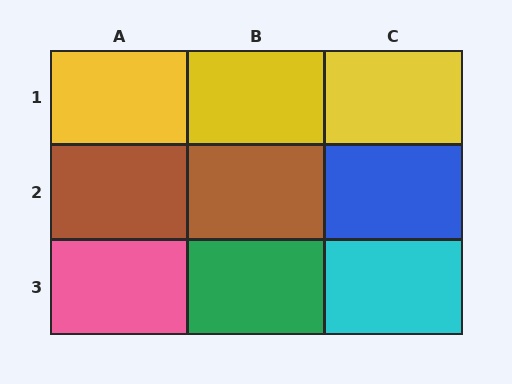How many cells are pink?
1 cell is pink.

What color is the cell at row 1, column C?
Yellow.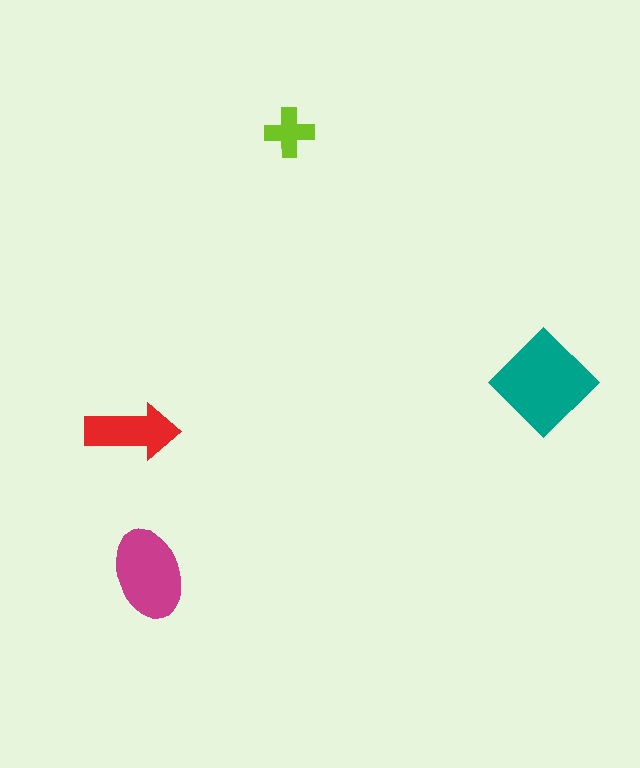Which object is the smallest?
The lime cross.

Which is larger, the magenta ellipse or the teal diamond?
The teal diamond.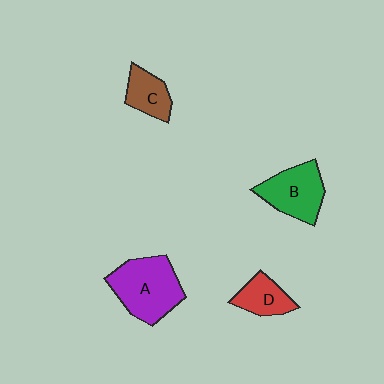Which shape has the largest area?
Shape A (purple).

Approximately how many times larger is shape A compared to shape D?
Approximately 2.0 times.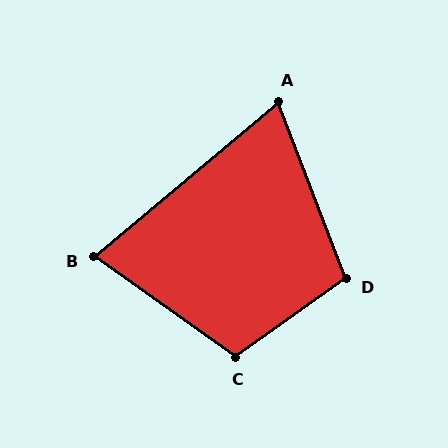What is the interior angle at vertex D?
Approximately 104 degrees (obtuse).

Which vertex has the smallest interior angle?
A, at approximately 71 degrees.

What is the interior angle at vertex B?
Approximately 76 degrees (acute).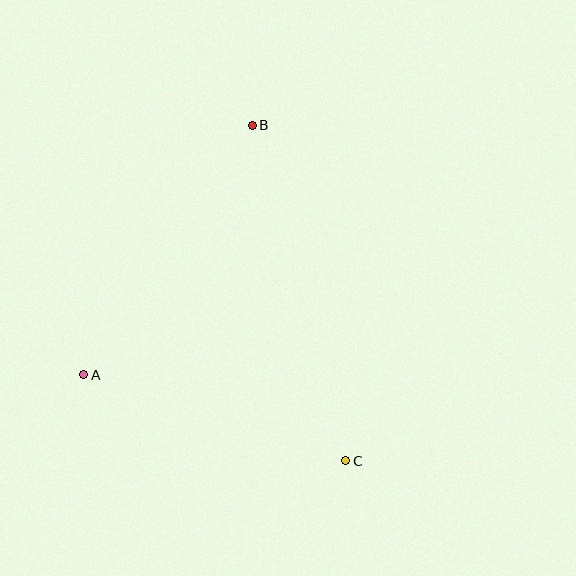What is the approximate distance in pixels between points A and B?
The distance between A and B is approximately 301 pixels.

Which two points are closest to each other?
Points A and C are closest to each other.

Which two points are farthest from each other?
Points B and C are farthest from each other.